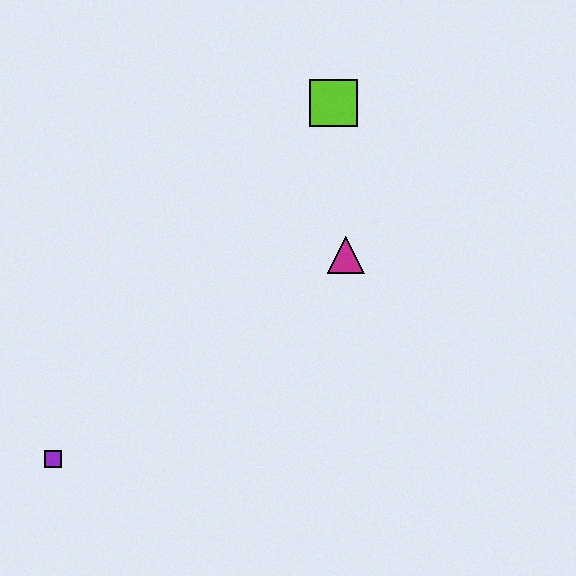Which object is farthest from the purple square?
The lime square is farthest from the purple square.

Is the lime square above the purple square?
Yes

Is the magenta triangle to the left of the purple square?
No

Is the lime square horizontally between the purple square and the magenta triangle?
Yes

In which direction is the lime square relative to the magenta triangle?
The lime square is above the magenta triangle.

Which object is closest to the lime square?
The magenta triangle is closest to the lime square.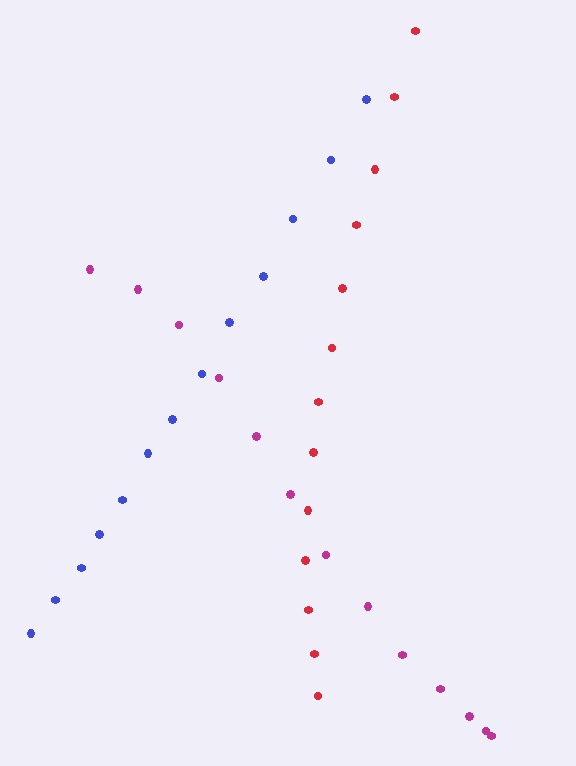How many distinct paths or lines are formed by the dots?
There are 3 distinct paths.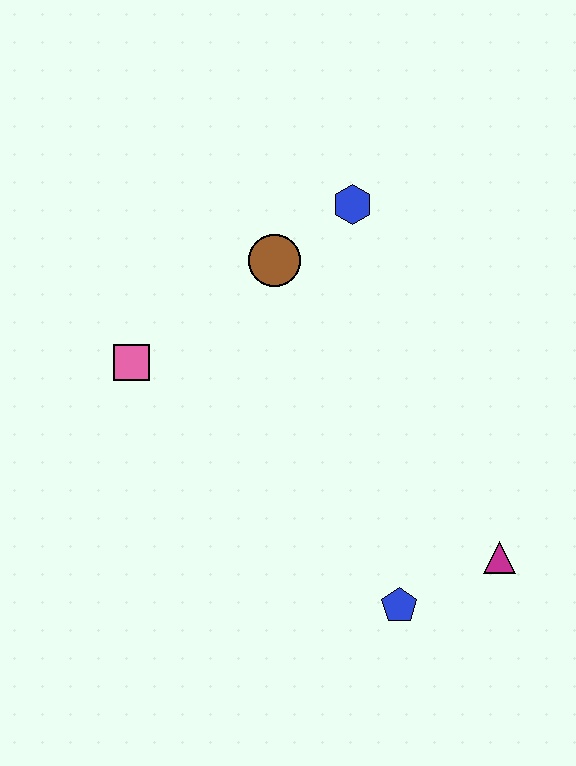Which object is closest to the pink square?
The brown circle is closest to the pink square.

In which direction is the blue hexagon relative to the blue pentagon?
The blue hexagon is above the blue pentagon.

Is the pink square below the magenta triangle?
No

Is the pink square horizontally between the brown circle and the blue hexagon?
No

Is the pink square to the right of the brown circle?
No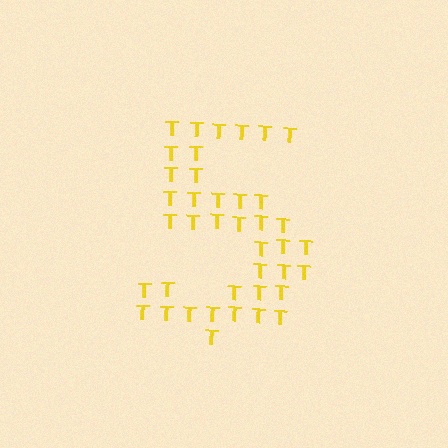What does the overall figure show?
The overall figure shows the digit 5.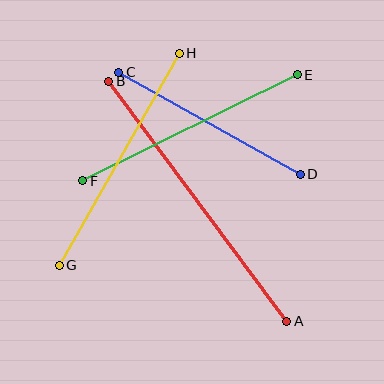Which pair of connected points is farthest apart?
Points A and B are farthest apart.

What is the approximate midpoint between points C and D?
The midpoint is at approximately (209, 123) pixels.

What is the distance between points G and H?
The distance is approximately 243 pixels.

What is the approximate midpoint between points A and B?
The midpoint is at approximately (198, 201) pixels.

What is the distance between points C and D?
The distance is approximately 208 pixels.